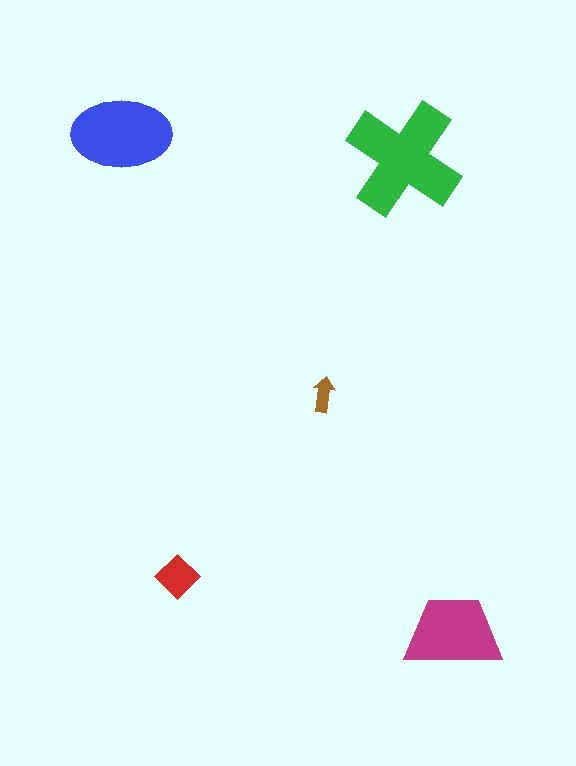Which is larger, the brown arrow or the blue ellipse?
The blue ellipse.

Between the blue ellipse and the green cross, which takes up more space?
The green cross.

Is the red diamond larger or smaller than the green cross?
Smaller.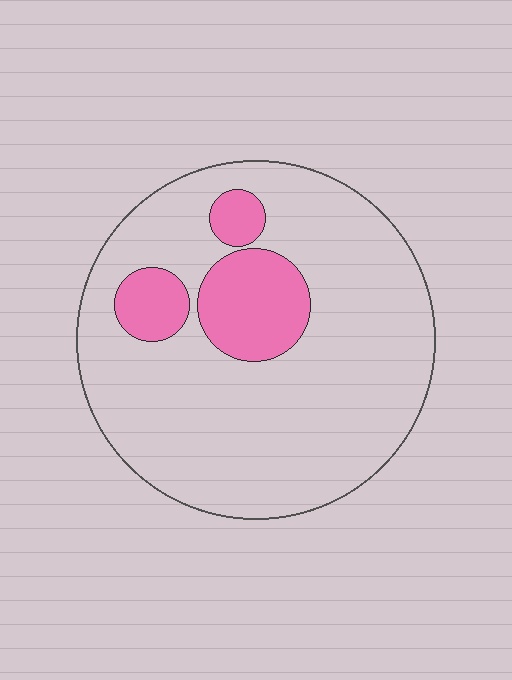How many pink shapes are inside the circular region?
3.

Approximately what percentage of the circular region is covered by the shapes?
Approximately 15%.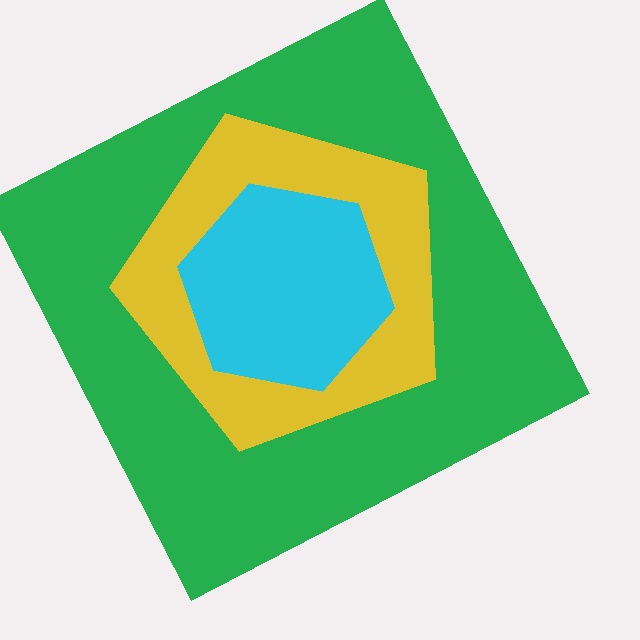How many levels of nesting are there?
3.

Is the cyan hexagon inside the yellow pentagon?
Yes.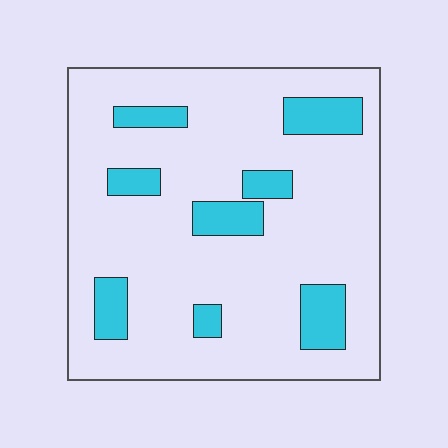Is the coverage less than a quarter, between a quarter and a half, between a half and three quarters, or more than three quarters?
Less than a quarter.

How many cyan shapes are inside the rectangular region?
8.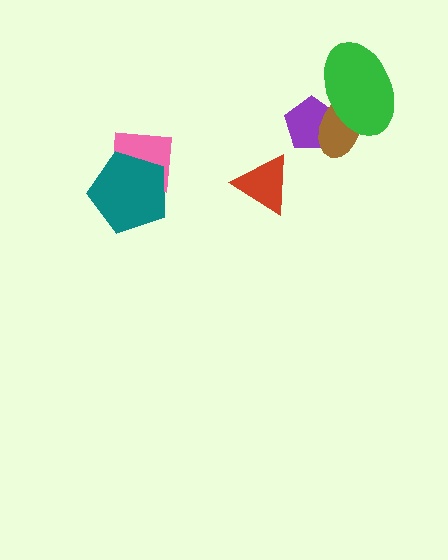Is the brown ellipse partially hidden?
Yes, it is partially covered by another shape.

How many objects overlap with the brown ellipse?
2 objects overlap with the brown ellipse.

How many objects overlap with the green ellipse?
2 objects overlap with the green ellipse.